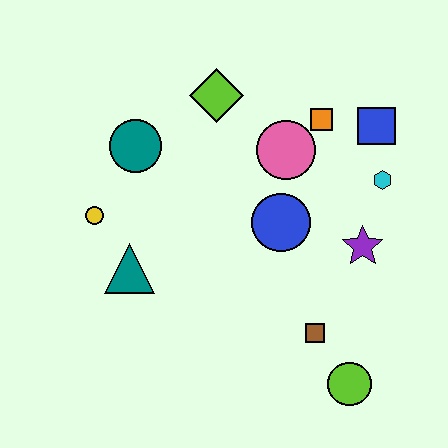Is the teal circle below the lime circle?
No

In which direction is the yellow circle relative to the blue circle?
The yellow circle is to the left of the blue circle.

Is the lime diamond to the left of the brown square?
Yes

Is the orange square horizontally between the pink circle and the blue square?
Yes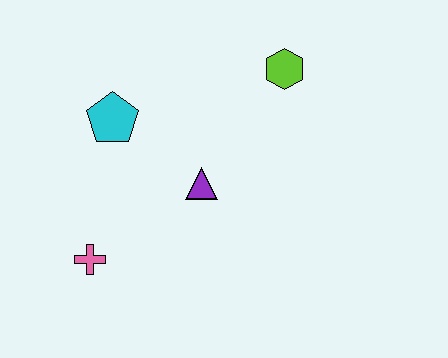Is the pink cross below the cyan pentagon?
Yes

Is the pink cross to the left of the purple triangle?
Yes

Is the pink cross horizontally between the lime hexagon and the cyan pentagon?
No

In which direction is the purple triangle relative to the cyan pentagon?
The purple triangle is to the right of the cyan pentagon.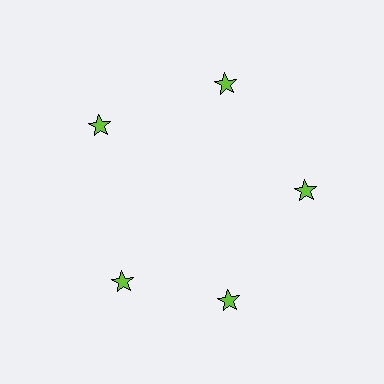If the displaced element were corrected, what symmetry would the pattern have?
It would have 5-fold rotational symmetry — the pattern would map onto itself every 72 degrees.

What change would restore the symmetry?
The symmetry would be restored by rotating it back into even spacing with its neighbors so that all 5 stars sit at equal angles and equal distance from the center.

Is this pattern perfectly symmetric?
No. The 5 lime stars are arranged in a ring, but one element near the 8 o'clock position is rotated out of alignment along the ring, breaking the 5-fold rotational symmetry.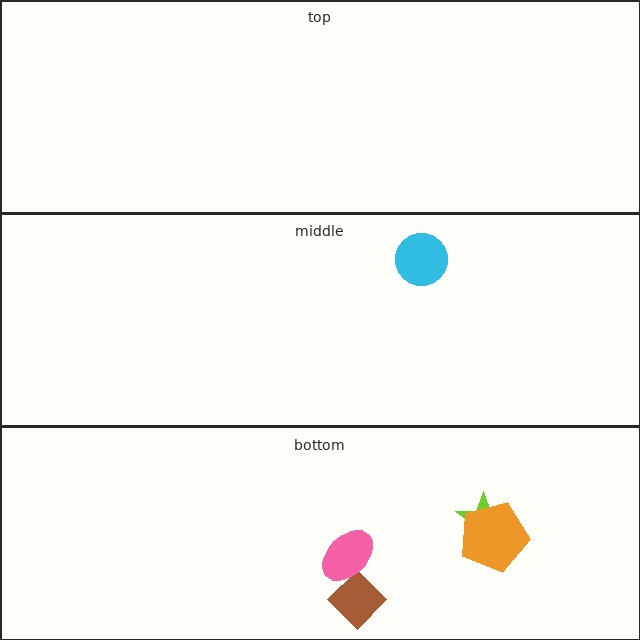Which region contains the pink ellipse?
The bottom region.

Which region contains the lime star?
The bottom region.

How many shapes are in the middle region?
1.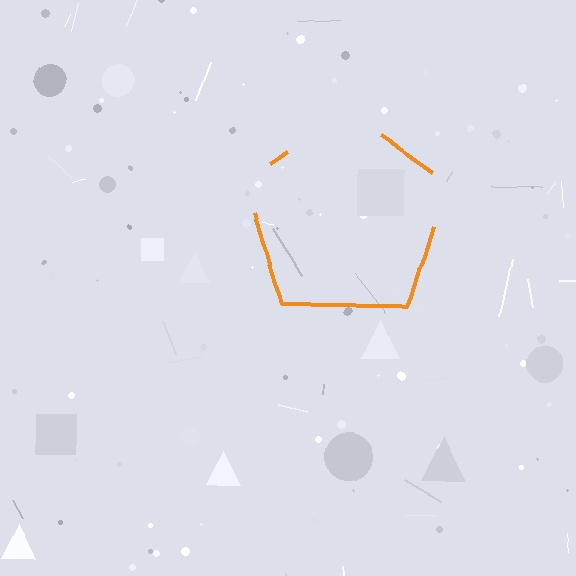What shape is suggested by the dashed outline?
The dashed outline suggests a pentagon.